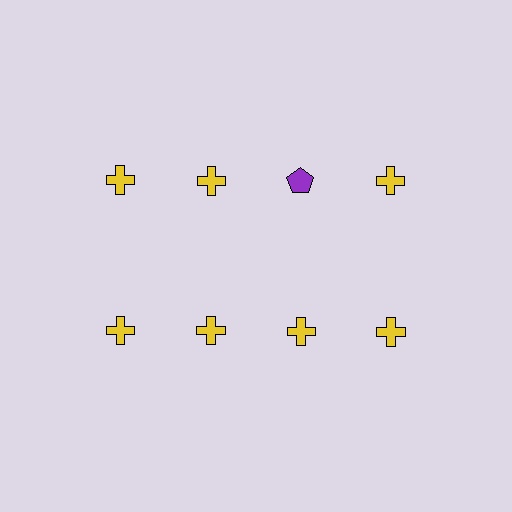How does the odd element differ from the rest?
It differs in both color (purple instead of yellow) and shape (pentagon instead of cross).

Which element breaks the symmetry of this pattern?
The purple pentagon in the top row, center column breaks the symmetry. All other shapes are yellow crosses.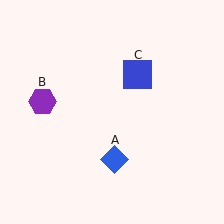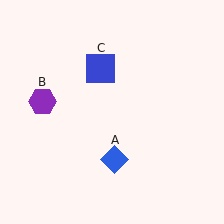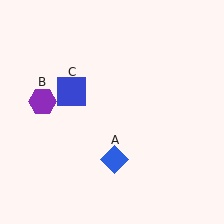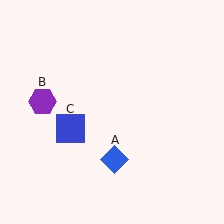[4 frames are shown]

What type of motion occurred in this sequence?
The blue square (object C) rotated counterclockwise around the center of the scene.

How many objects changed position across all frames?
1 object changed position: blue square (object C).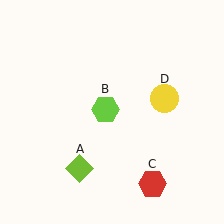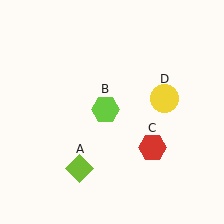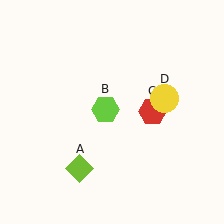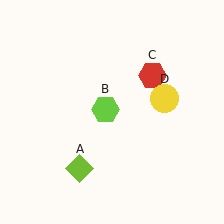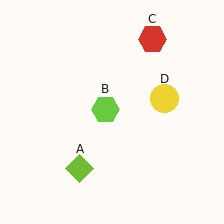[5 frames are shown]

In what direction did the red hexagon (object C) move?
The red hexagon (object C) moved up.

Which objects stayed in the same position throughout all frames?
Lime diamond (object A) and lime hexagon (object B) and yellow circle (object D) remained stationary.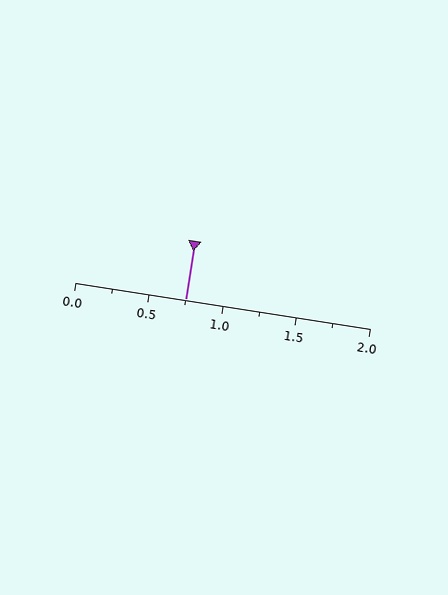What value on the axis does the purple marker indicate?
The marker indicates approximately 0.75.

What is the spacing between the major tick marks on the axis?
The major ticks are spaced 0.5 apart.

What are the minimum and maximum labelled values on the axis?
The axis runs from 0.0 to 2.0.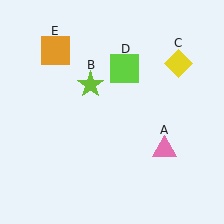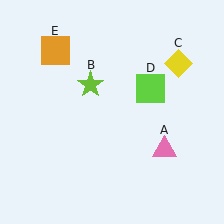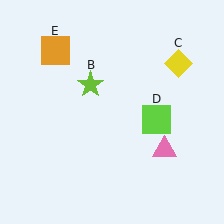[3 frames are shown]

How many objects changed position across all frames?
1 object changed position: lime square (object D).